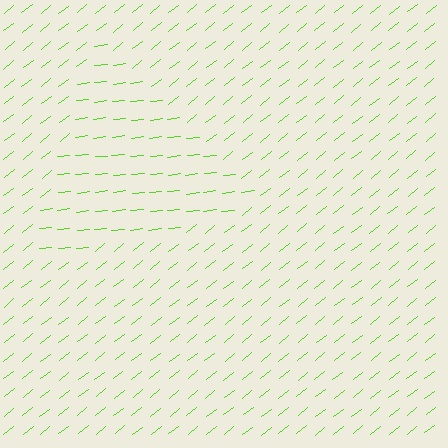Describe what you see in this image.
The image is filled with small lime line segments. A triangle region in the image has lines oriented differently from the surrounding lines, creating a visible texture boundary.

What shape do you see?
I see a triangle.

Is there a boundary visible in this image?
Yes, there is a texture boundary formed by a change in line orientation.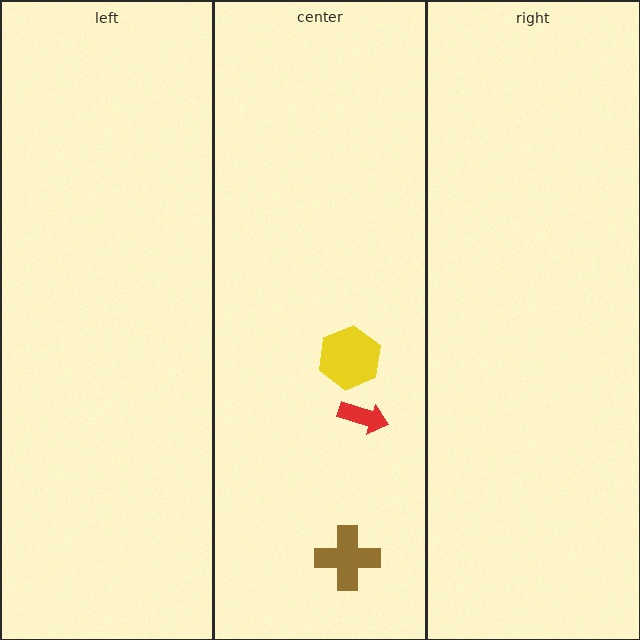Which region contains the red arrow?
The center region.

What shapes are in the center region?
The red arrow, the brown cross, the yellow hexagon.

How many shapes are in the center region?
3.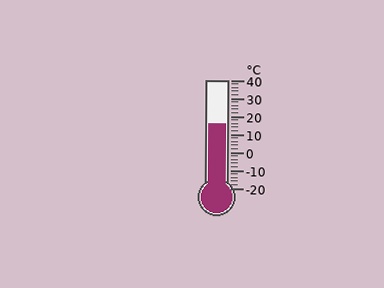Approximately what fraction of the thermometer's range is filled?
The thermometer is filled to approximately 60% of its range.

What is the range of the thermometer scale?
The thermometer scale ranges from -20°C to 40°C.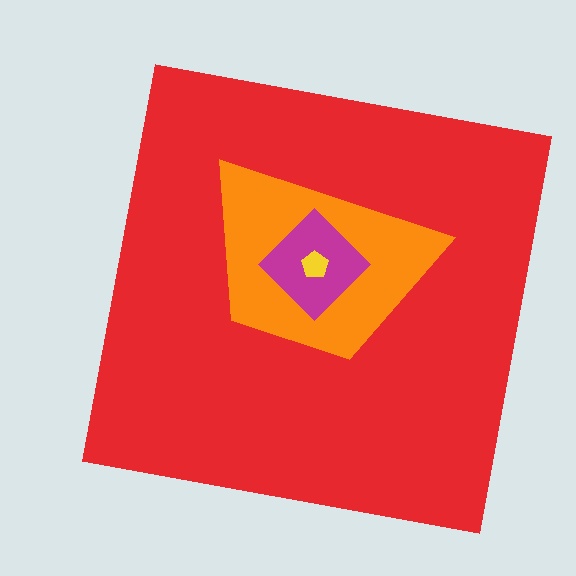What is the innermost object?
The yellow pentagon.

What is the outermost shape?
The red square.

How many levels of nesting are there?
4.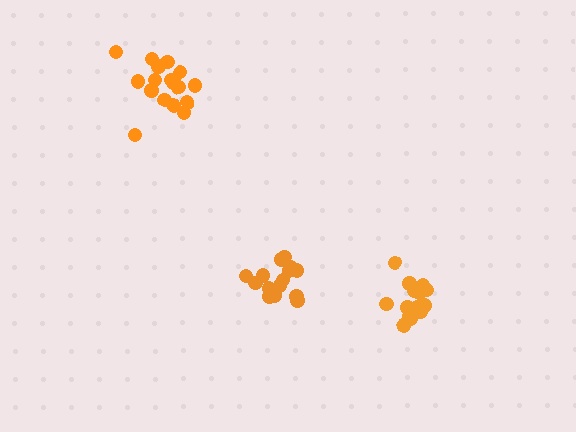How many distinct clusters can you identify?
There are 3 distinct clusters.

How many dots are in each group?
Group 1: 17 dots, Group 2: 18 dots, Group 3: 14 dots (49 total).